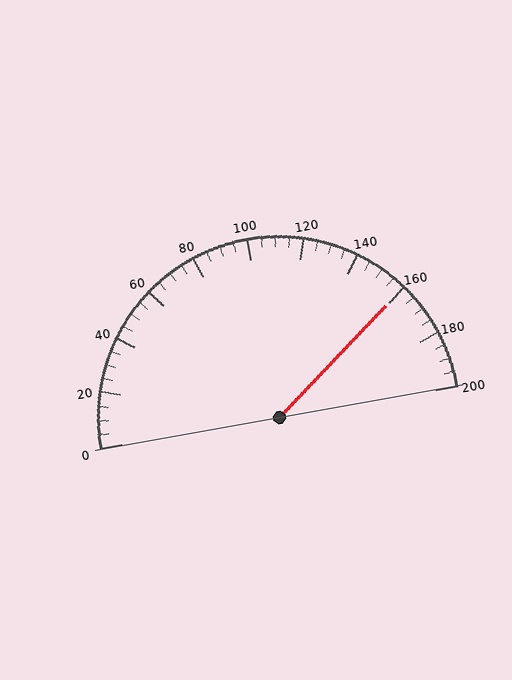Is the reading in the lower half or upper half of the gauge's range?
The reading is in the upper half of the range (0 to 200).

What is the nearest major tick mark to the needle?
The nearest major tick mark is 160.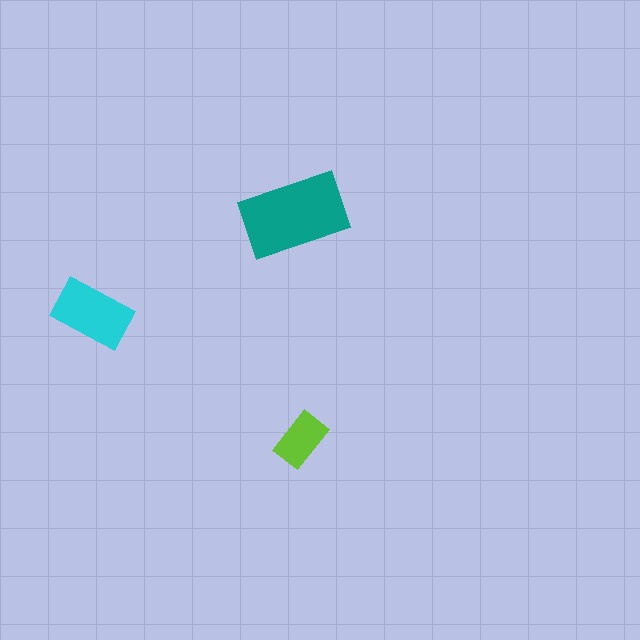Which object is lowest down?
The lime rectangle is bottommost.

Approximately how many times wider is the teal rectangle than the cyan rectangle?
About 1.5 times wider.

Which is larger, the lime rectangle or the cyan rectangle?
The cyan one.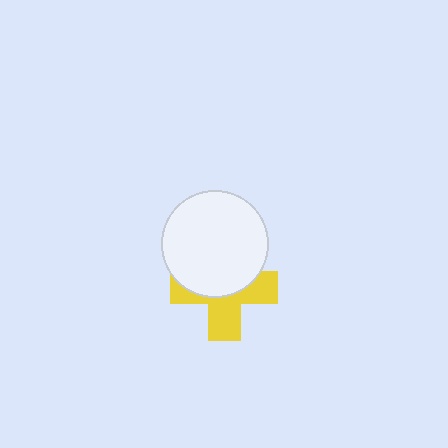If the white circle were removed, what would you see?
You would see the complete yellow cross.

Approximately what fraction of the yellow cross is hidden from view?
Roughly 50% of the yellow cross is hidden behind the white circle.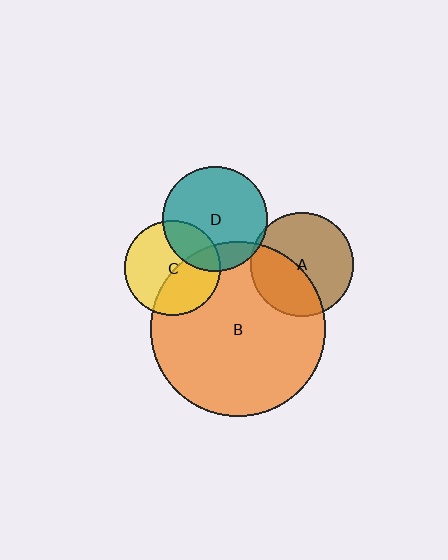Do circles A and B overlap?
Yes.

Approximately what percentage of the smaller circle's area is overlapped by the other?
Approximately 40%.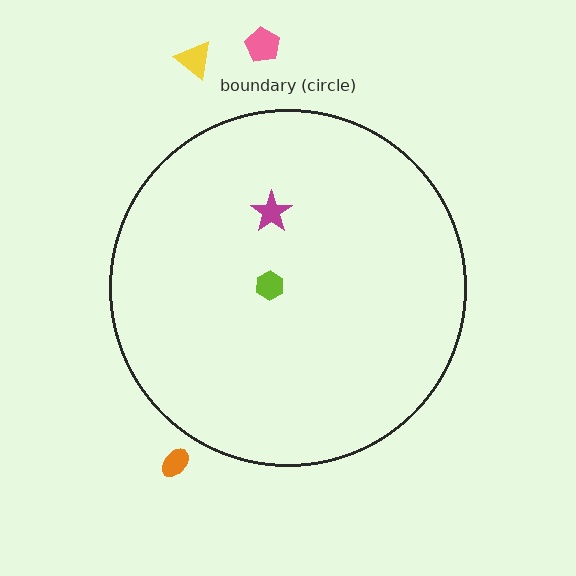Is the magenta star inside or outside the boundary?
Inside.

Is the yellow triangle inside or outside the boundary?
Outside.